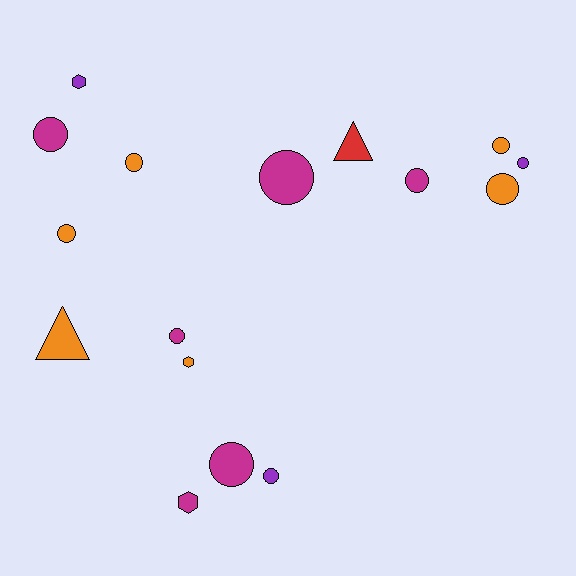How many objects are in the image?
There are 16 objects.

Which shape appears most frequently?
Circle, with 11 objects.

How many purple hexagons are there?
There is 1 purple hexagon.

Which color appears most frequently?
Magenta, with 6 objects.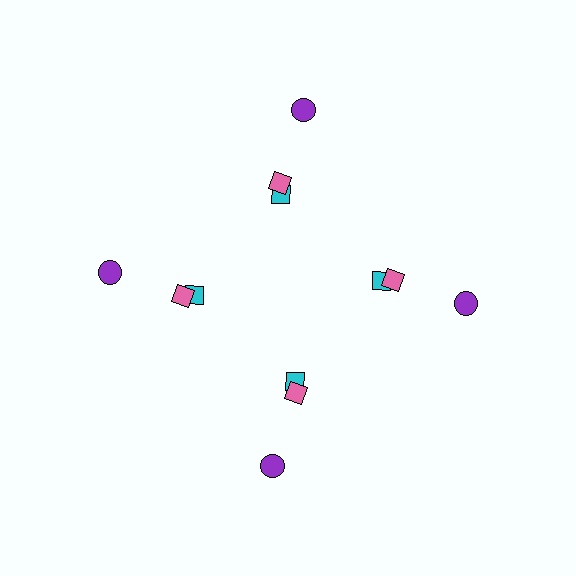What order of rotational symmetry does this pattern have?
This pattern has 4-fold rotational symmetry.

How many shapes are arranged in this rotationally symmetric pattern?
There are 12 shapes, arranged in 4 groups of 3.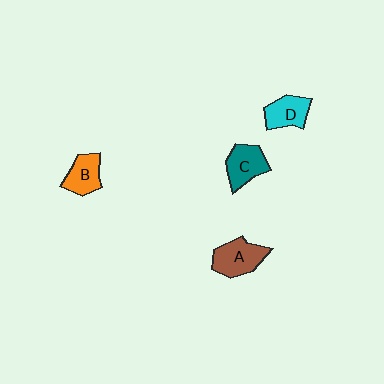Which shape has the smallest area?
Shape B (orange).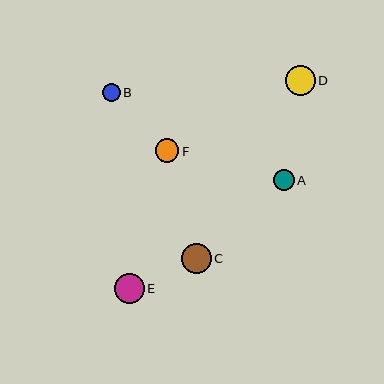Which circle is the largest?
Circle C is the largest with a size of approximately 30 pixels.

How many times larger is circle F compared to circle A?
Circle F is approximately 1.1 times the size of circle A.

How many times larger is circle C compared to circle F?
Circle C is approximately 1.3 times the size of circle F.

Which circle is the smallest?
Circle B is the smallest with a size of approximately 18 pixels.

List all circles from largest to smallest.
From largest to smallest: C, E, D, F, A, B.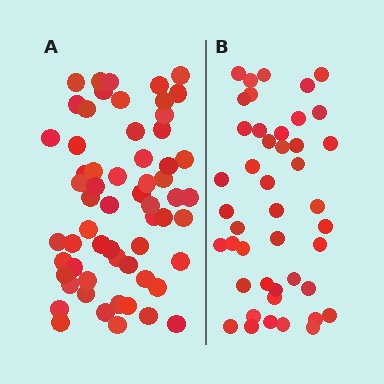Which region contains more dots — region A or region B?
Region A (the left region) has more dots.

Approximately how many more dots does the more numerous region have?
Region A has approximately 15 more dots than region B.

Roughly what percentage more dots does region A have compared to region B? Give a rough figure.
About 35% more.